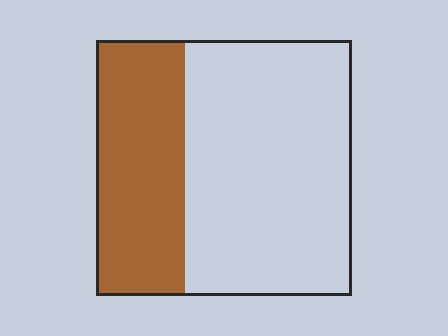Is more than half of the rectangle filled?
No.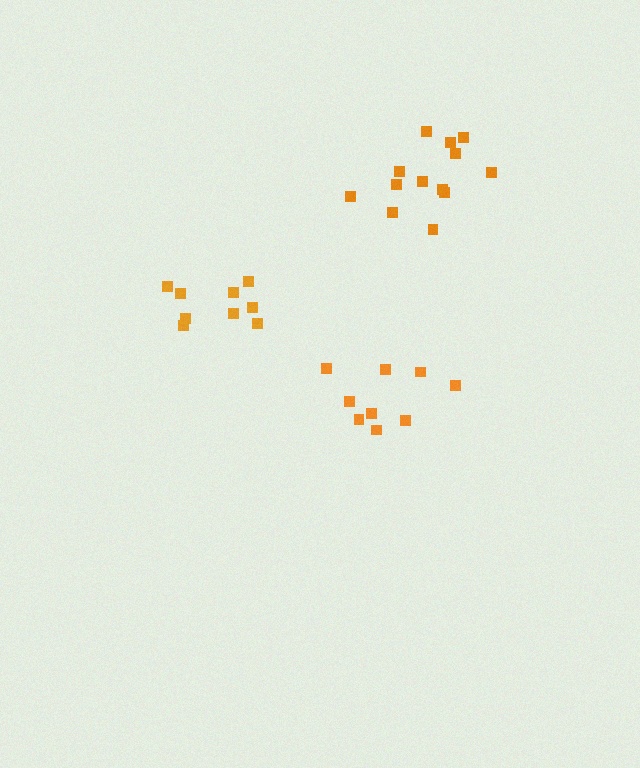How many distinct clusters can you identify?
There are 3 distinct clusters.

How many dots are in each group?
Group 1: 9 dots, Group 2: 13 dots, Group 3: 9 dots (31 total).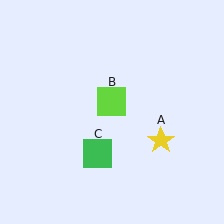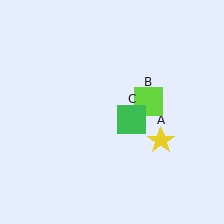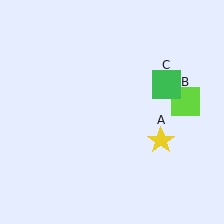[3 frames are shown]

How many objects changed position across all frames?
2 objects changed position: lime square (object B), green square (object C).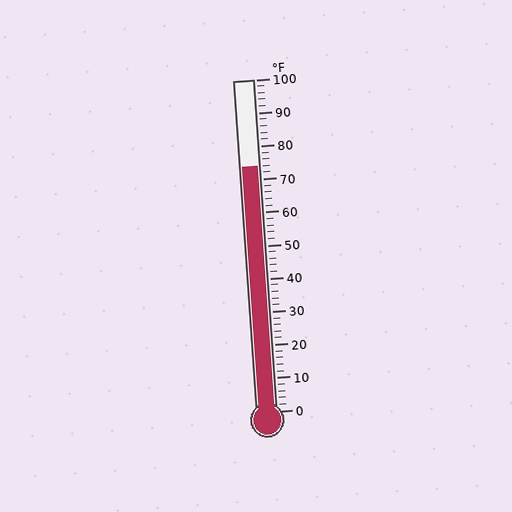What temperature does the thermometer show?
The thermometer shows approximately 74°F.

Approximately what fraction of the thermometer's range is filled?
The thermometer is filled to approximately 75% of its range.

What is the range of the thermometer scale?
The thermometer scale ranges from 0°F to 100°F.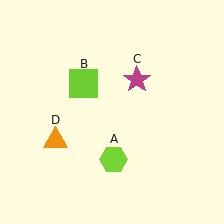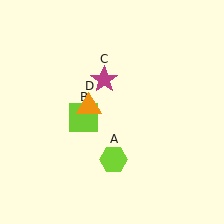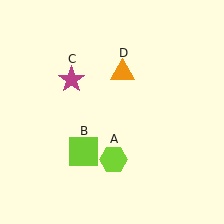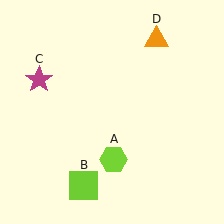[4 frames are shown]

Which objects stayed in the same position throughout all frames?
Lime hexagon (object A) remained stationary.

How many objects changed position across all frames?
3 objects changed position: lime square (object B), magenta star (object C), orange triangle (object D).